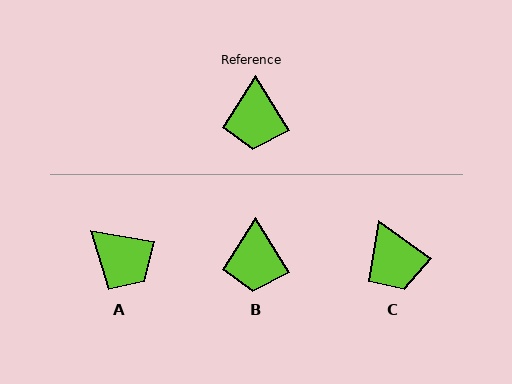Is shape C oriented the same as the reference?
No, it is off by about 23 degrees.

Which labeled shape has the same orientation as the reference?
B.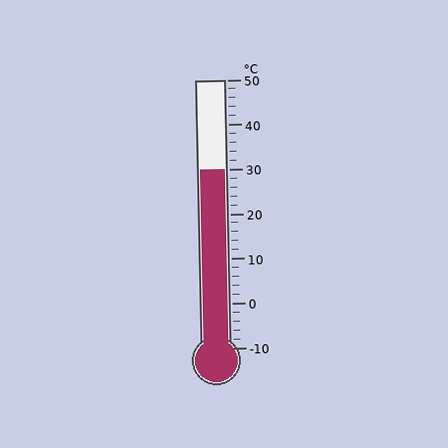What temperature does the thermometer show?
The thermometer shows approximately 30°C.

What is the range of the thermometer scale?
The thermometer scale ranges from -10°C to 50°C.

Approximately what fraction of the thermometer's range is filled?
The thermometer is filled to approximately 65% of its range.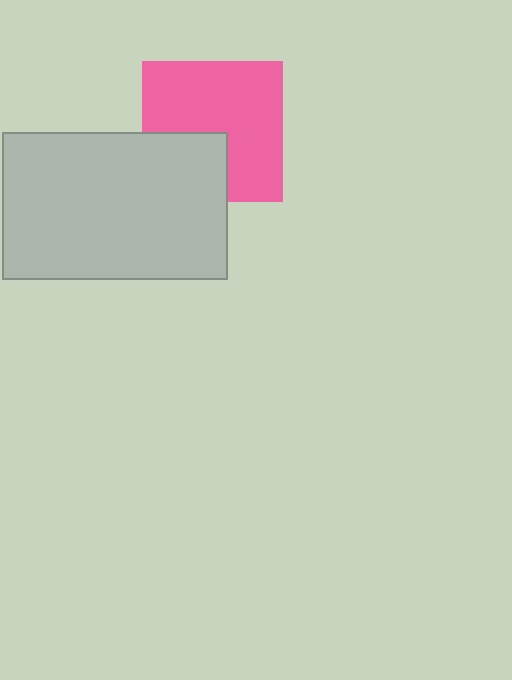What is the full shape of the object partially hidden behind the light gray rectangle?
The partially hidden object is a pink square.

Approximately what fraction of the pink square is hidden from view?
Roughly 30% of the pink square is hidden behind the light gray rectangle.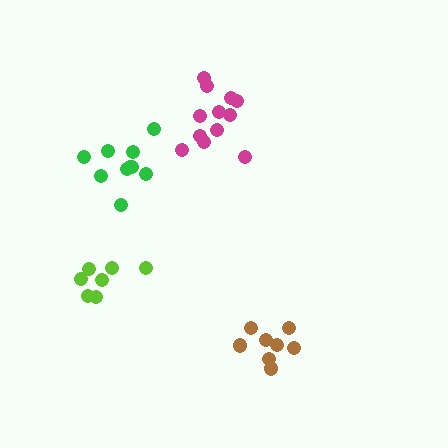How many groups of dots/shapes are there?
There are 4 groups.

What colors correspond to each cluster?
The clusters are colored: green, magenta, brown, lime.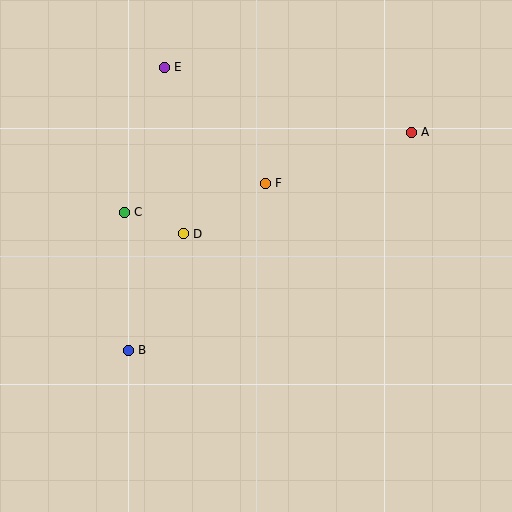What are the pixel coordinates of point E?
Point E is at (164, 67).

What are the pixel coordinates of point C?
Point C is at (124, 212).